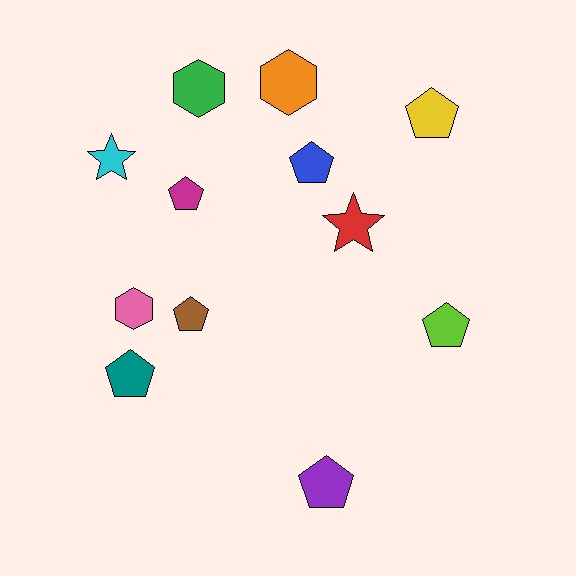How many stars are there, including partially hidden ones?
There are 2 stars.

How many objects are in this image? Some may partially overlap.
There are 12 objects.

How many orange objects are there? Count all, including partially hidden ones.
There is 1 orange object.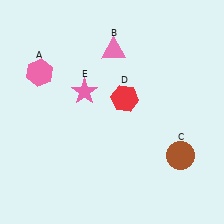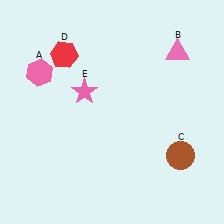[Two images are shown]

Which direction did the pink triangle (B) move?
The pink triangle (B) moved right.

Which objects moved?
The objects that moved are: the pink triangle (B), the red hexagon (D).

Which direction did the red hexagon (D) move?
The red hexagon (D) moved left.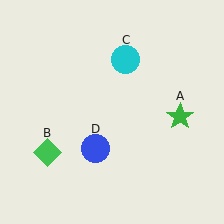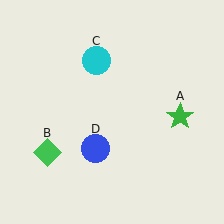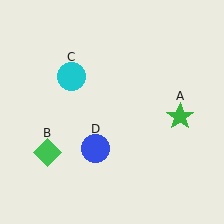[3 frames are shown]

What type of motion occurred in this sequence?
The cyan circle (object C) rotated counterclockwise around the center of the scene.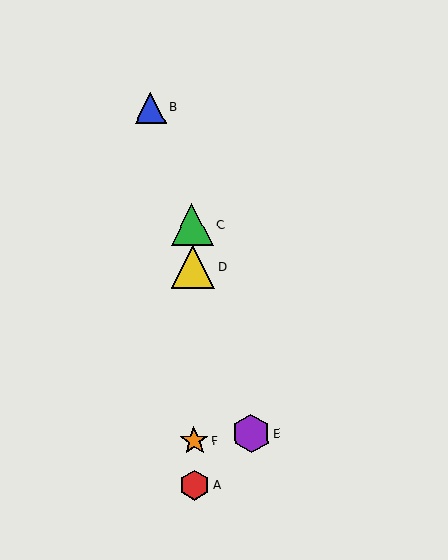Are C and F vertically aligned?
Yes, both are at x≈192.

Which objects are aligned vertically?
Objects A, C, D, F are aligned vertically.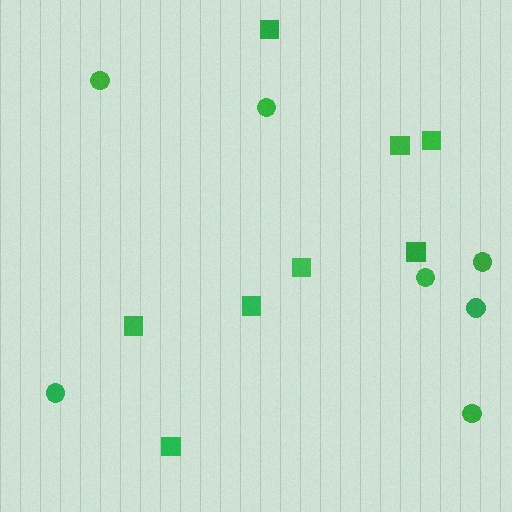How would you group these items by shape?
There are 2 groups: one group of circles (7) and one group of squares (8).